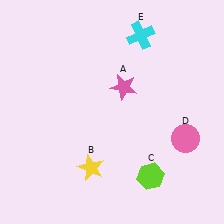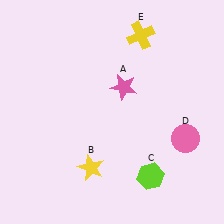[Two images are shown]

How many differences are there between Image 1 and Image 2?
There is 1 difference between the two images.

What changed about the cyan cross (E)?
In Image 1, E is cyan. In Image 2, it changed to yellow.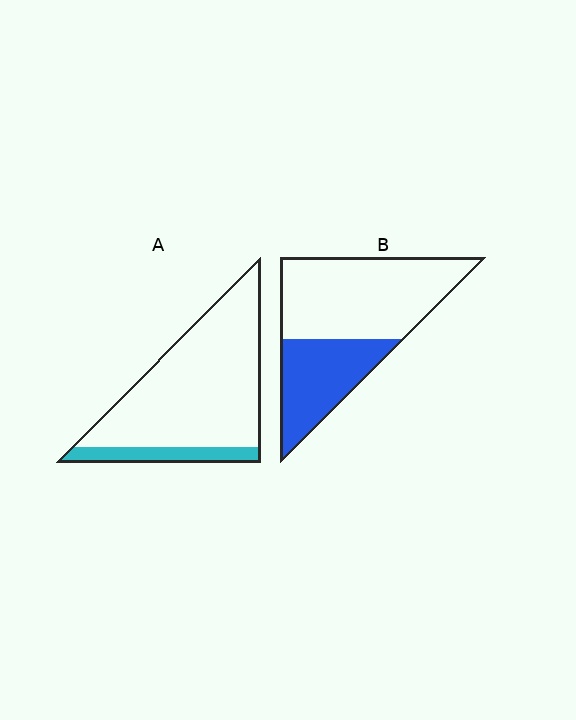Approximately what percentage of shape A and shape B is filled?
A is approximately 15% and B is approximately 35%.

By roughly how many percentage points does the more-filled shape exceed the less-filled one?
By roughly 20 percentage points (B over A).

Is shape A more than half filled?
No.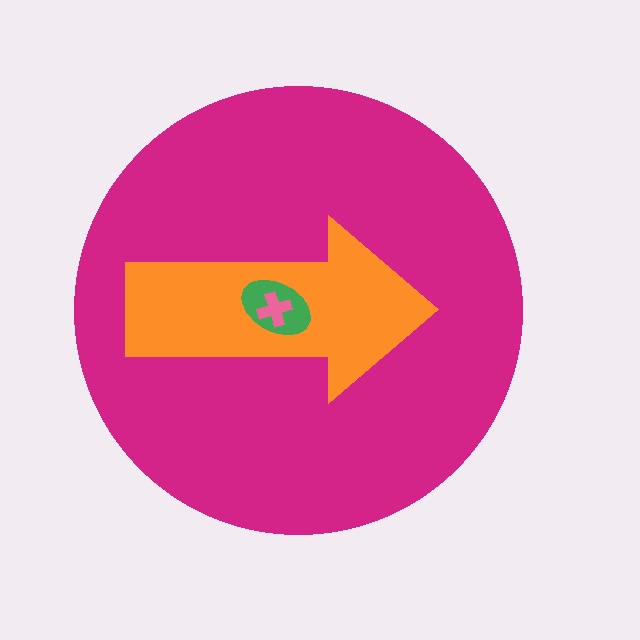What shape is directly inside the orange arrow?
The green ellipse.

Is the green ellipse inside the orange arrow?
Yes.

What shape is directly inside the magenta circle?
The orange arrow.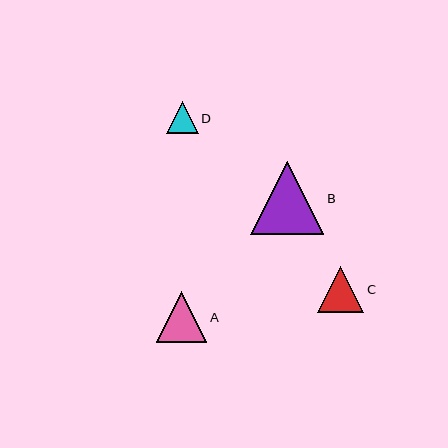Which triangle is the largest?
Triangle B is the largest with a size of approximately 73 pixels.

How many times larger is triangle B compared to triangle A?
Triangle B is approximately 1.4 times the size of triangle A.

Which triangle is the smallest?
Triangle D is the smallest with a size of approximately 32 pixels.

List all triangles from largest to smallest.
From largest to smallest: B, A, C, D.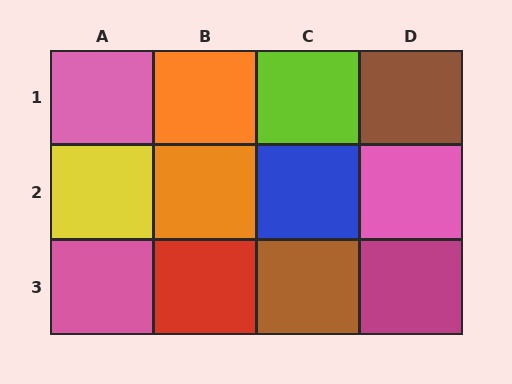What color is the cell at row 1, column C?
Lime.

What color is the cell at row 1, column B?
Orange.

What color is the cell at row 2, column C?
Blue.